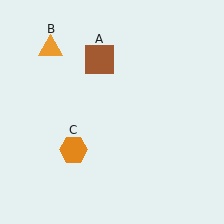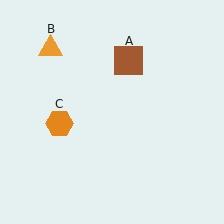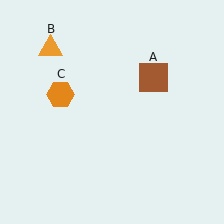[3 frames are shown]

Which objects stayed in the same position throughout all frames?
Orange triangle (object B) remained stationary.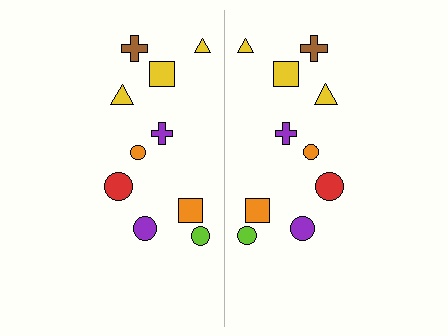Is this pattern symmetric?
Yes, this pattern has bilateral (reflection) symmetry.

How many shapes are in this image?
There are 20 shapes in this image.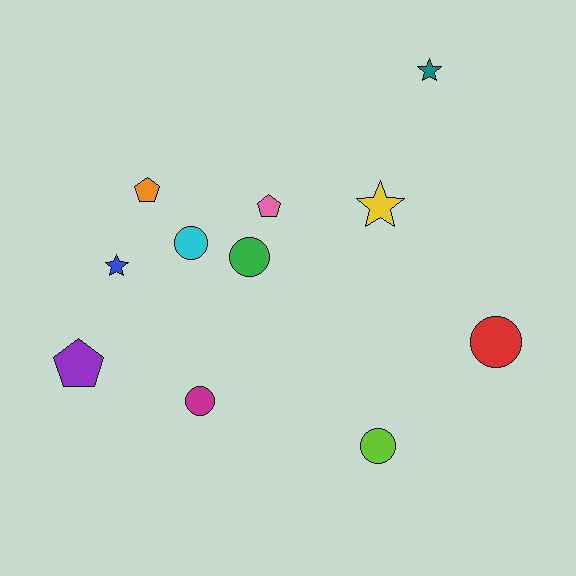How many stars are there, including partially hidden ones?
There are 3 stars.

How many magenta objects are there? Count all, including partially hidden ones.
There is 1 magenta object.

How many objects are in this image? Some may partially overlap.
There are 11 objects.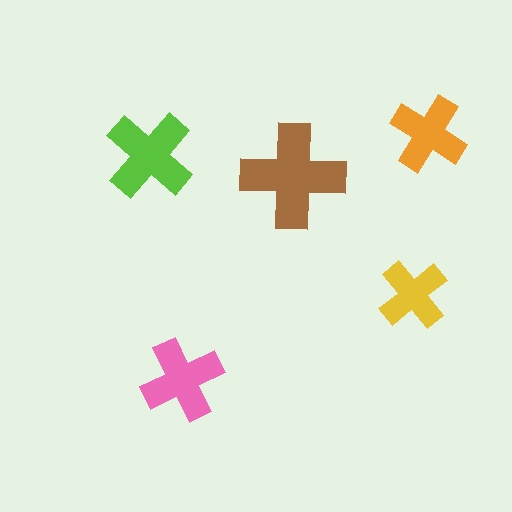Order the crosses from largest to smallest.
the brown one, the lime one, the pink one, the orange one, the yellow one.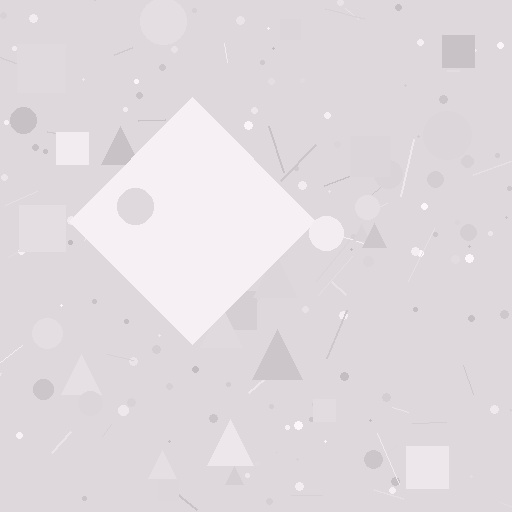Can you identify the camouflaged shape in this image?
The camouflaged shape is a diamond.